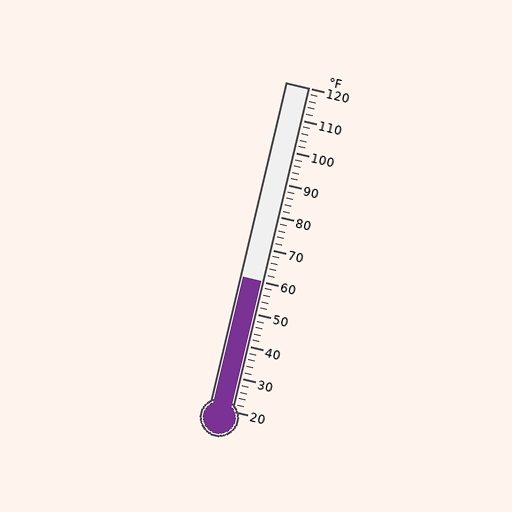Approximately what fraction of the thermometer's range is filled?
The thermometer is filled to approximately 40% of its range.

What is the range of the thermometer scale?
The thermometer scale ranges from 20°F to 120°F.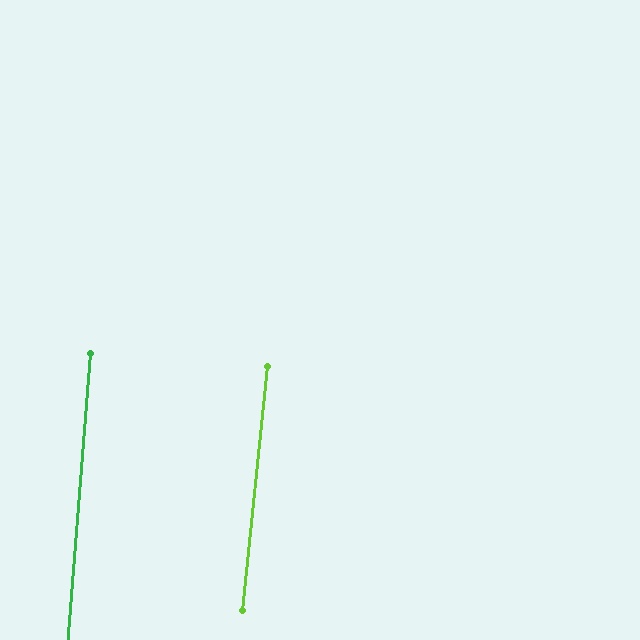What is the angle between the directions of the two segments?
Approximately 1 degree.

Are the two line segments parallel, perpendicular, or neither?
Parallel — their directions differ by only 1.4°.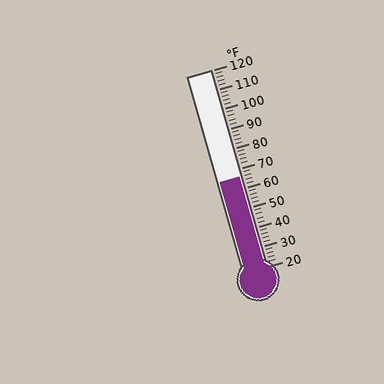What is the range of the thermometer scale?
The thermometer scale ranges from 20°F to 120°F.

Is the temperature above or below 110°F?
The temperature is below 110°F.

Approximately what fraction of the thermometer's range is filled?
The thermometer is filled to approximately 45% of its range.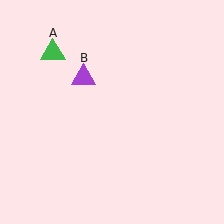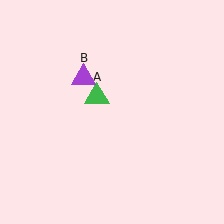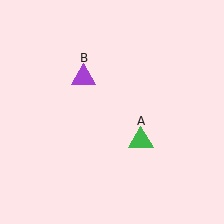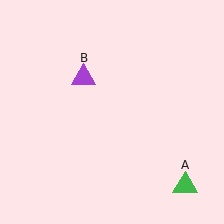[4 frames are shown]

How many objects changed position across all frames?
1 object changed position: green triangle (object A).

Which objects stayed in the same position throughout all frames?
Purple triangle (object B) remained stationary.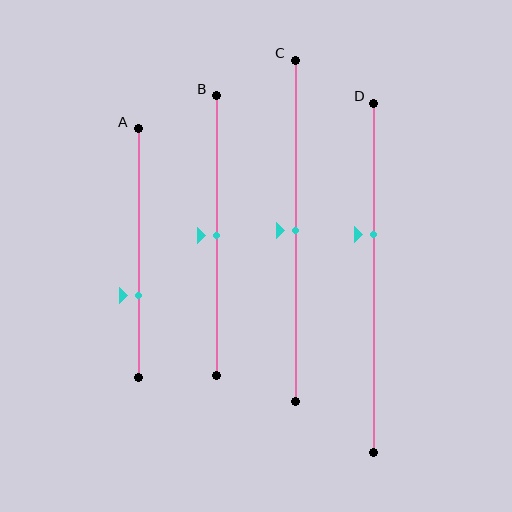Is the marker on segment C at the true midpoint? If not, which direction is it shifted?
Yes, the marker on segment C is at the true midpoint.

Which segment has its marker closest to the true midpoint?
Segment B has its marker closest to the true midpoint.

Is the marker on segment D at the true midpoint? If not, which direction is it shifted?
No, the marker on segment D is shifted upward by about 12% of the segment length.